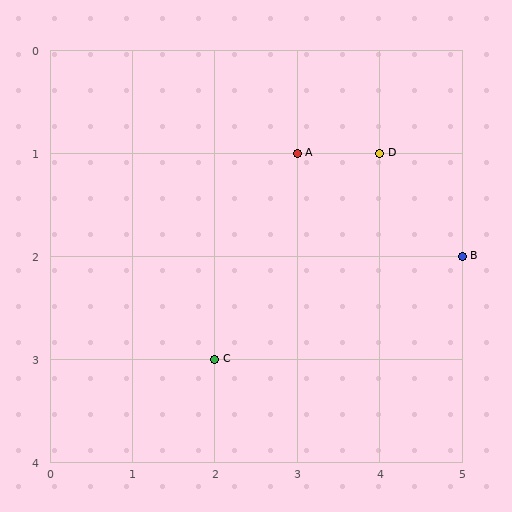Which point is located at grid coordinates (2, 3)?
Point C is at (2, 3).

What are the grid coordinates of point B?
Point B is at grid coordinates (5, 2).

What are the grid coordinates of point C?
Point C is at grid coordinates (2, 3).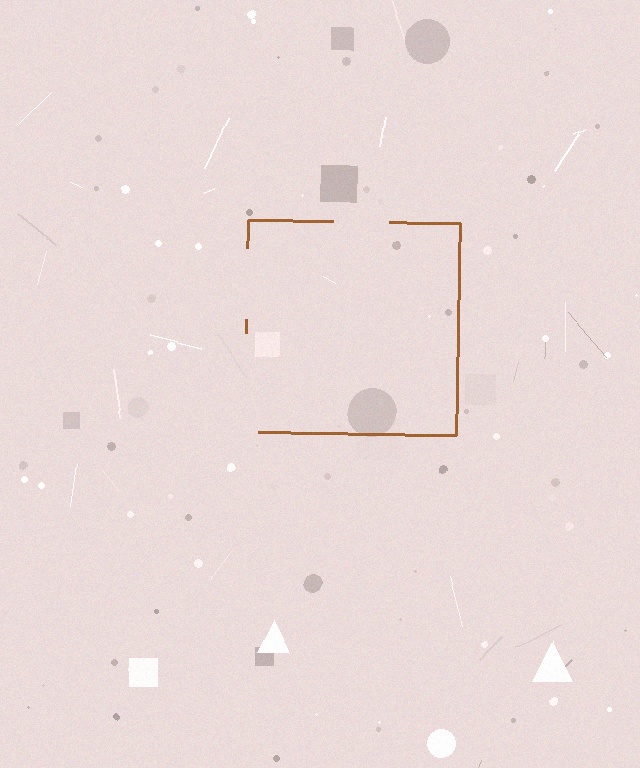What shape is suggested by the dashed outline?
The dashed outline suggests a square.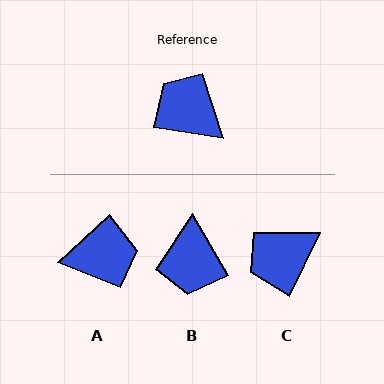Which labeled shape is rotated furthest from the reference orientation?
A, about 129 degrees away.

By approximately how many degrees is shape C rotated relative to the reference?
Approximately 72 degrees counter-clockwise.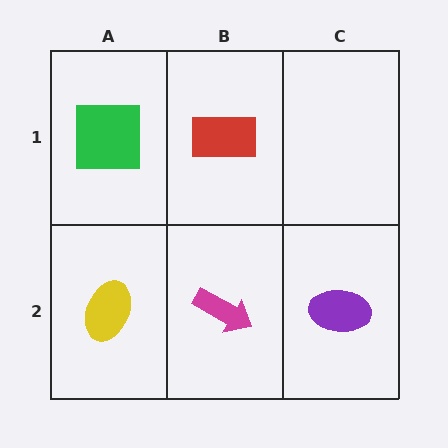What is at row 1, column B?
A red rectangle.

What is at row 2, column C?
A purple ellipse.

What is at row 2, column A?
A yellow ellipse.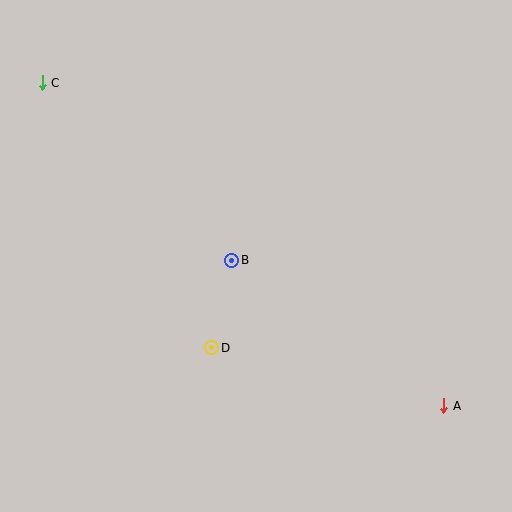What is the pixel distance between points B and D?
The distance between B and D is 90 pixels.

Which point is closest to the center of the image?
Point B at (231, 260) is closest to the center.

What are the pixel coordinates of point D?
Point D is at (212, 348).